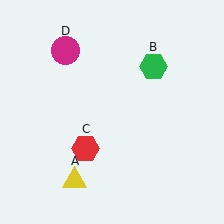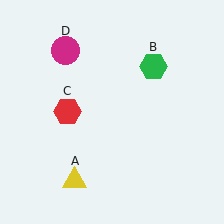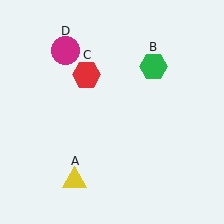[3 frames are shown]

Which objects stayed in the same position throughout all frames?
Yellow triangle (object A) and green hexagon (object B) and magenta circle (object D) remained stationary.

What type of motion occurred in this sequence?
The red hexagon (object C) rotated clockwise around the center of the scene.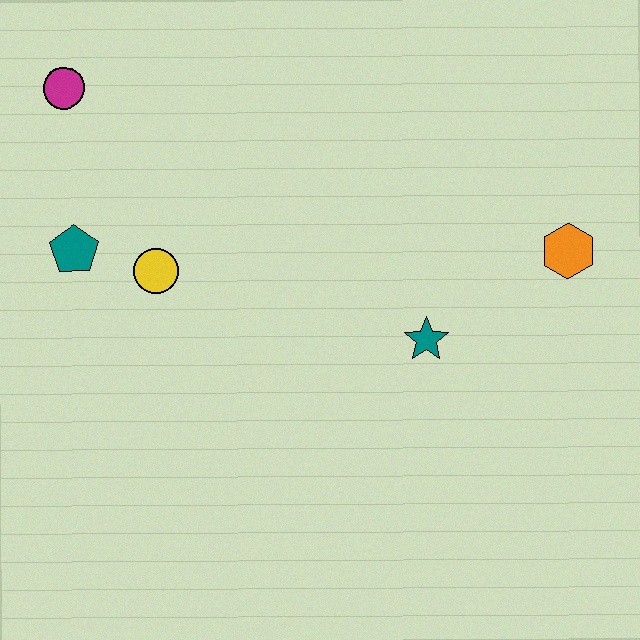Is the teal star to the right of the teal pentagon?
Yes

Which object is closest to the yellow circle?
The teal pentagon is closest to the yellow circle.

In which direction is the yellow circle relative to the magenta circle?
The yellow circle is below the magenta circle.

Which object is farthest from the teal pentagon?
The orange hexagon is farthest from the teal pentagon.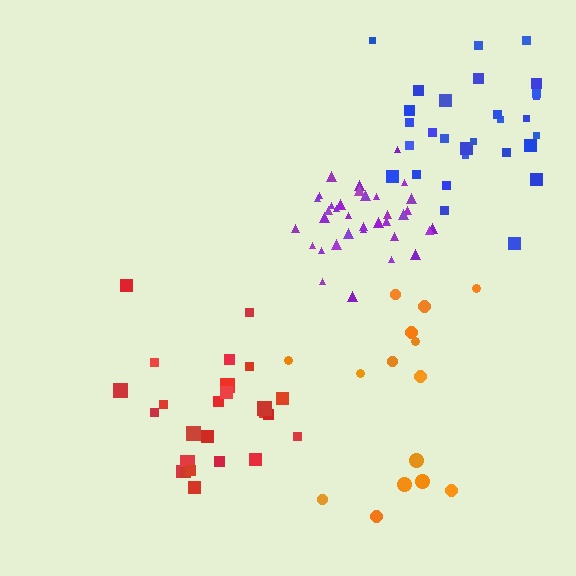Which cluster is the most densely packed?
Purple.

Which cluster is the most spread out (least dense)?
Orange.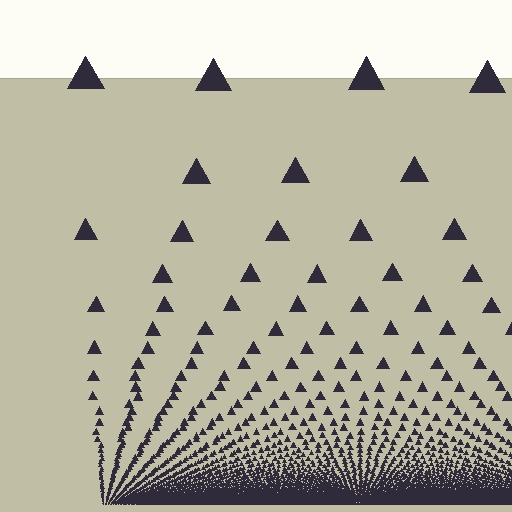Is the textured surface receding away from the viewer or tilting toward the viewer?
The surface appears to tilt toward the viewer. Texture elements get larger and sparser toward the top.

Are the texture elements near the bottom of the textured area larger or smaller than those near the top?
Smaller. The gradient is inverted — elements near the bottom are smaller and denser.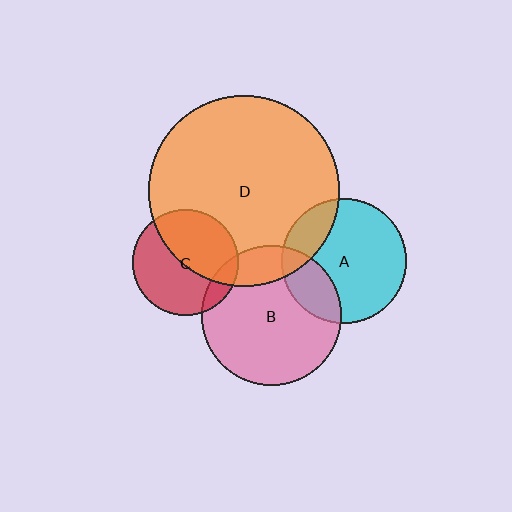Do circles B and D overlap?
Yes.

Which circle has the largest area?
Circle D (orange).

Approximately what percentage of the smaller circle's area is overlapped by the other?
Approximately 20%.